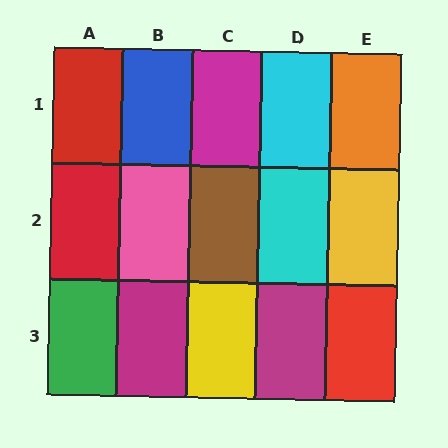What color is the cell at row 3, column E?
Red.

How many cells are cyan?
2 cells are cyan.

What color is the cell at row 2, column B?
Pink.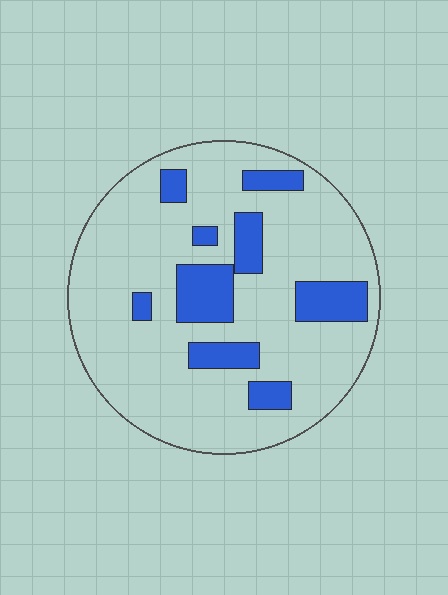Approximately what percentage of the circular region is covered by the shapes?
Approximately 20%.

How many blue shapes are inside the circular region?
9.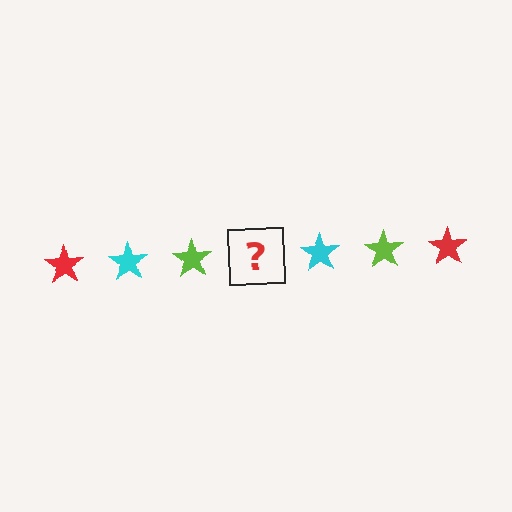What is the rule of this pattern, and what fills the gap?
The rule is that the pattern cycles through red, cyan, lime stars. The gap should be filled with a red star.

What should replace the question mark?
The question mark should be replaced with a red star.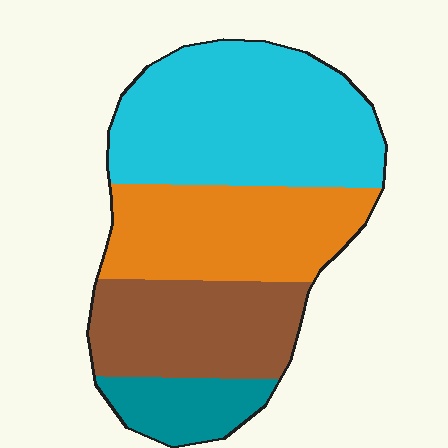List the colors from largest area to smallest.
From largest to smallest: cyan, orange, brown, teal.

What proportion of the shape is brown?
Brown takes up about one quarter (1/4) of the shape.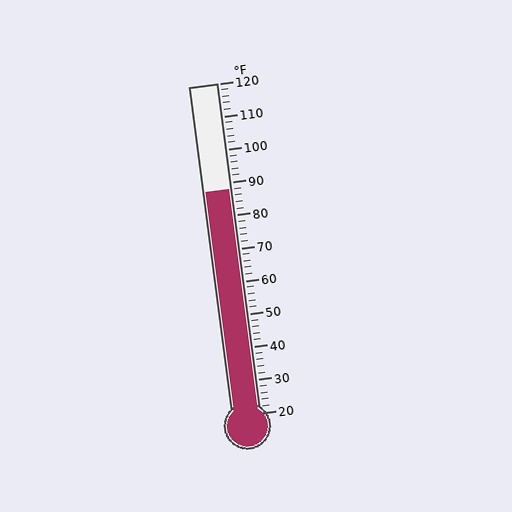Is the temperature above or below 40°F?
The temperature is above 40°F.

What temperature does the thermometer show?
The thermometer shows approximately 88°F.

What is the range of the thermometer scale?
The thermometer scale ranges from 20°F to 120°F.